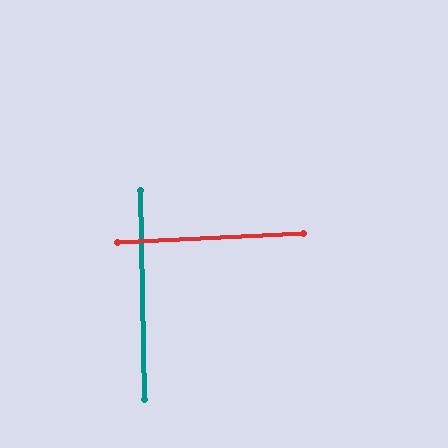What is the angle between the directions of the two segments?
Approximately 88 degrees.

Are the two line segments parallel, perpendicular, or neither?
Perpendicular — they meet at approximately 88°.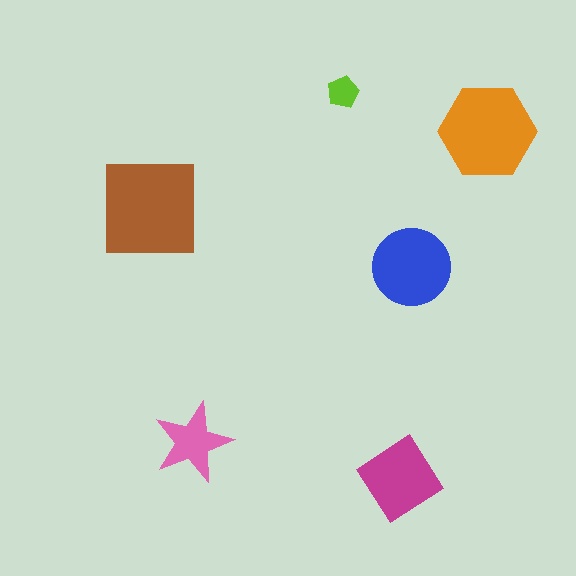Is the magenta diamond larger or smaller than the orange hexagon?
Smaller.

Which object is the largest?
The brown square.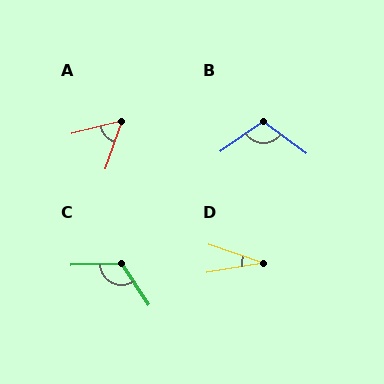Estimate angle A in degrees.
Approximately 57 degrees.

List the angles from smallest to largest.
D (29°), A (57°), B (108°), C (122°).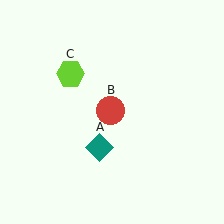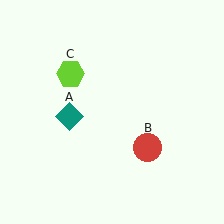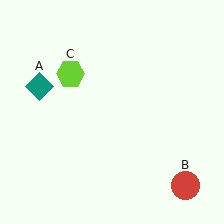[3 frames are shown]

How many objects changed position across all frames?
2 objects changed position: teal diamond (object A), red circle (object B).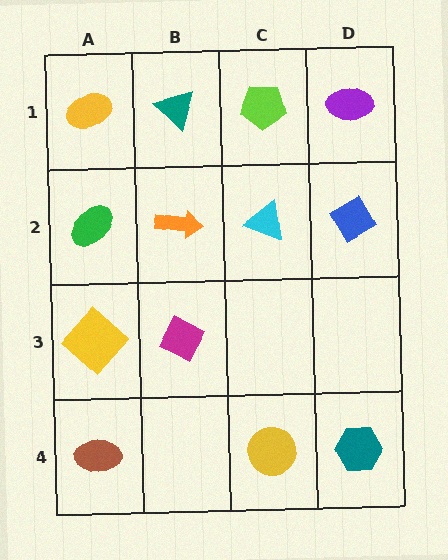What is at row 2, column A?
A green ellipse.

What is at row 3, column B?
A magenta diamond.